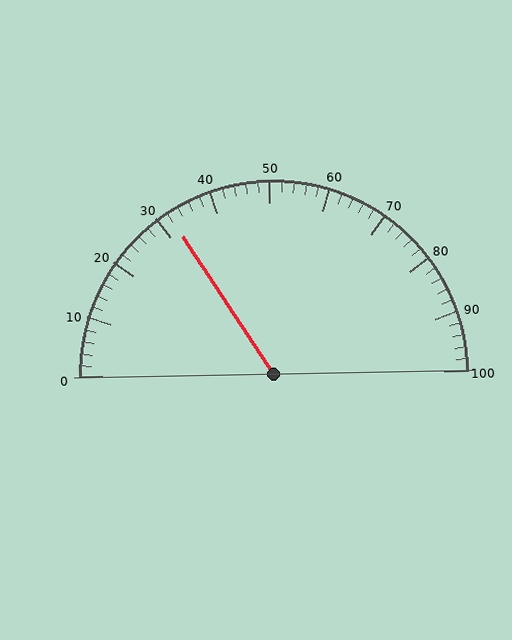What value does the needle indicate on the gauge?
The needle indicates approximately 32.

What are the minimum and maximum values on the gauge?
The gauge ranges from 0 to 100.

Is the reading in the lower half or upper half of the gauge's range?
The reading is in the lower half of the range (0 to 100).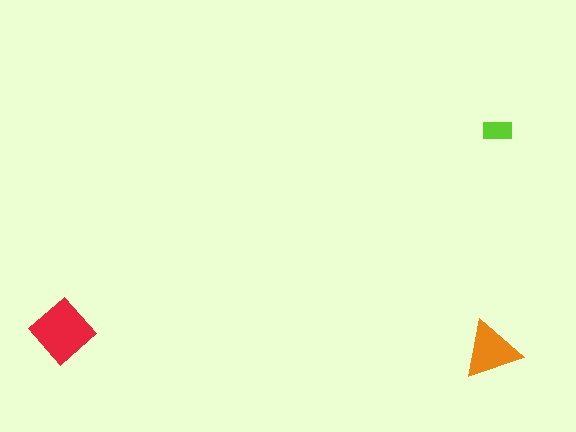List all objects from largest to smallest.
The red diamond, the orange triangle, the lime rectangle.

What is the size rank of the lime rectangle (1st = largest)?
3rd.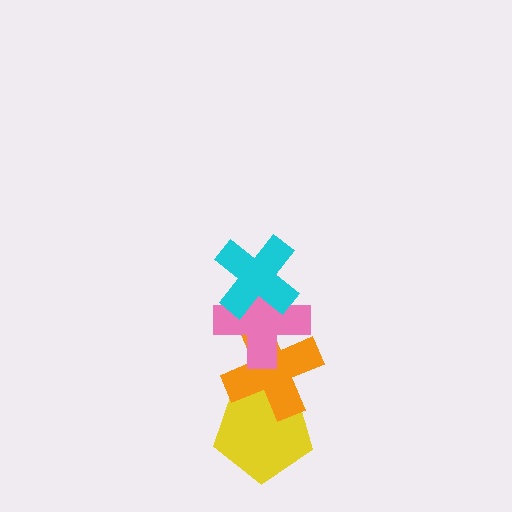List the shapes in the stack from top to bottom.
From top to bottom: the cyan cross, the pink cross, the orange cross, the yellow pentagon.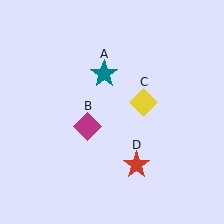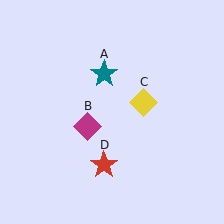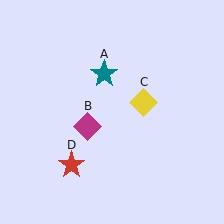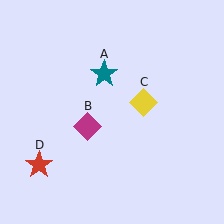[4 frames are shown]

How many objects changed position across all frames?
1 object changed position: red star (object D).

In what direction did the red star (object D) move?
The red star (object D) moved left.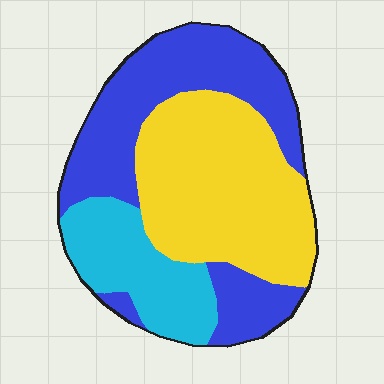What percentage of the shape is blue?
Blue covers roughly 40% of the shape.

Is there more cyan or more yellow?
Yellow.